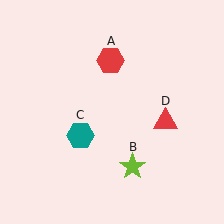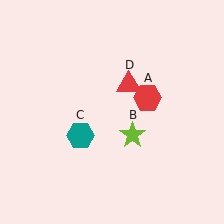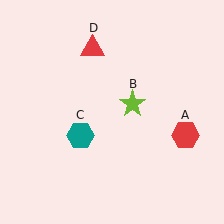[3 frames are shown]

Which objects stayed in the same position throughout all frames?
Teal hexagon (object C) remained stationary.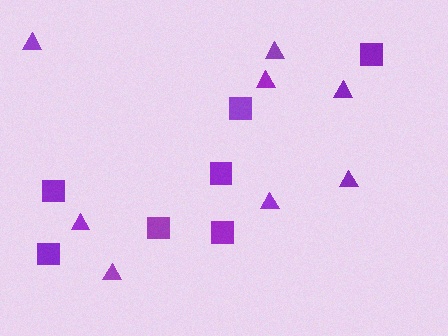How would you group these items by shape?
There are 2 groups: one group of triangles (8) and one group of squares (7).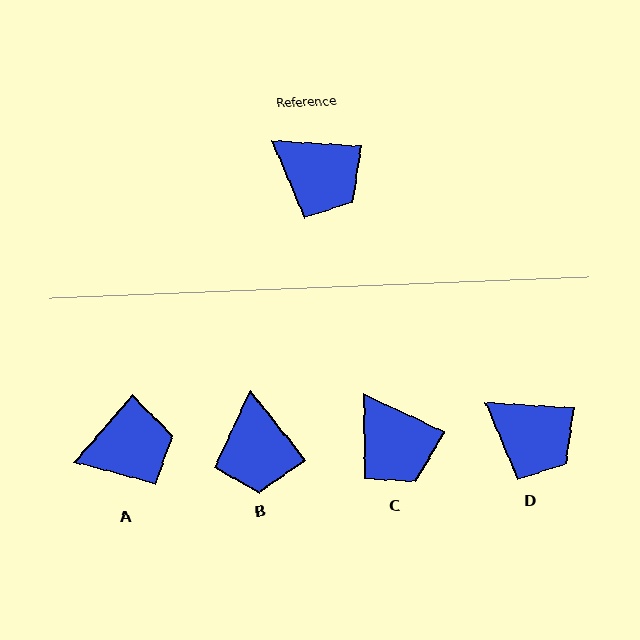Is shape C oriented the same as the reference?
No, it is off by about 22 degrees.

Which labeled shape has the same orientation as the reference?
D.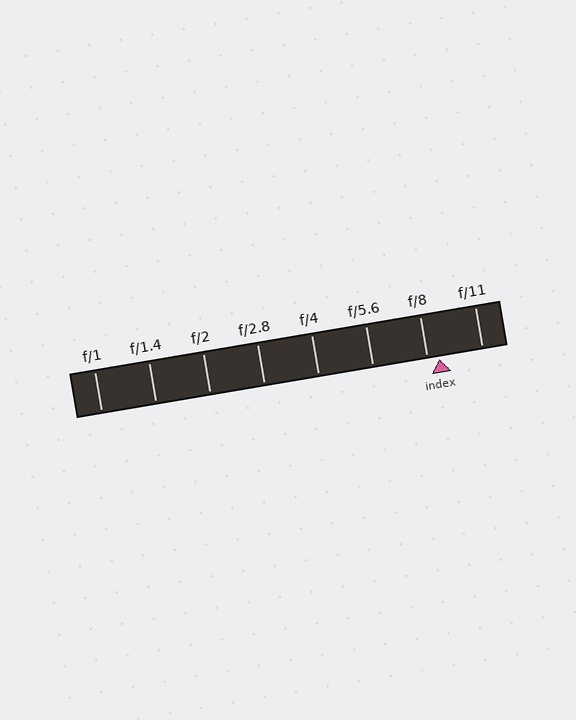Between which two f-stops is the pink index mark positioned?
The index mark is between f/8 and f/11.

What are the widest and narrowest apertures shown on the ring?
The widest aperture shown is f/1 and the narrowest is f/11.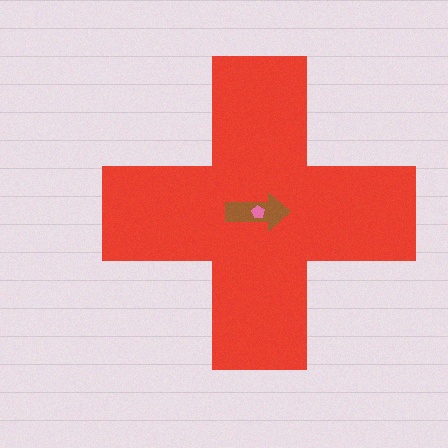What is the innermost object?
The pink pentagon.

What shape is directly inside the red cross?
The brown arrow.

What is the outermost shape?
The red cross.